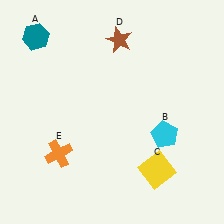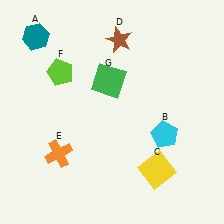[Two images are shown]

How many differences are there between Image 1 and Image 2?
There are 2 differences between the two images.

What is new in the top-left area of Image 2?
A lime pentagon (F) was added in the top-left area of Image 2.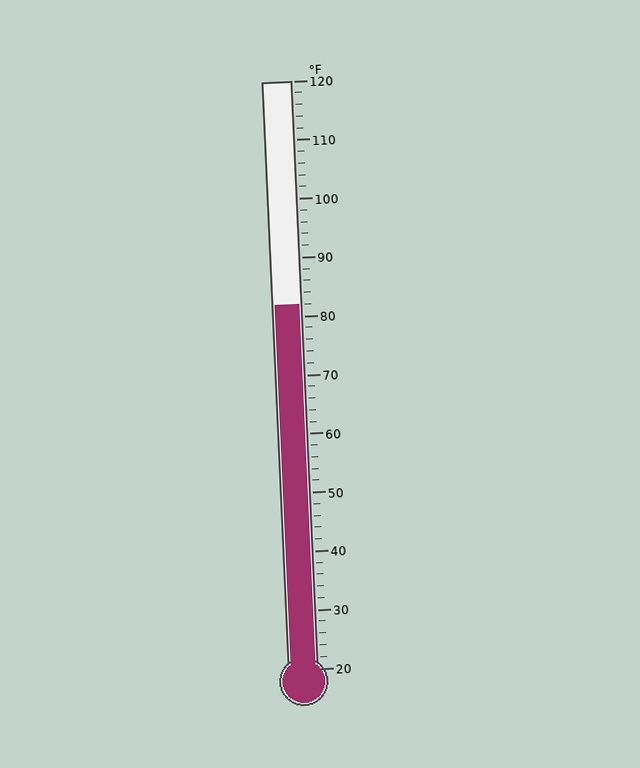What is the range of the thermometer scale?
The thermometer scale ranges from 20°F to 120°F.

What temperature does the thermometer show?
The thermometer shows approximately 82°F.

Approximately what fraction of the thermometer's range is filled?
The thermometer is filled to approximately 60% of its range.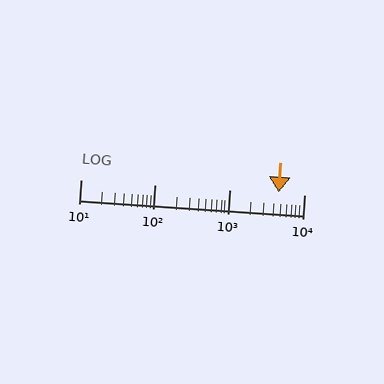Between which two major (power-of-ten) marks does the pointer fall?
The pointer is between 1000 and 10000.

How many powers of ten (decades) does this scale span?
The scale spans 3 decades, from 10 to 10000.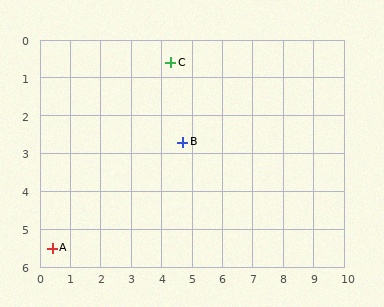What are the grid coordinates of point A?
Point A is at approximately (0.4, 5.5).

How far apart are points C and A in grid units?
Points C and A are about 6.3 grid units apart.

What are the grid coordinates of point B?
Point B is at approximately (4.7, 2.7).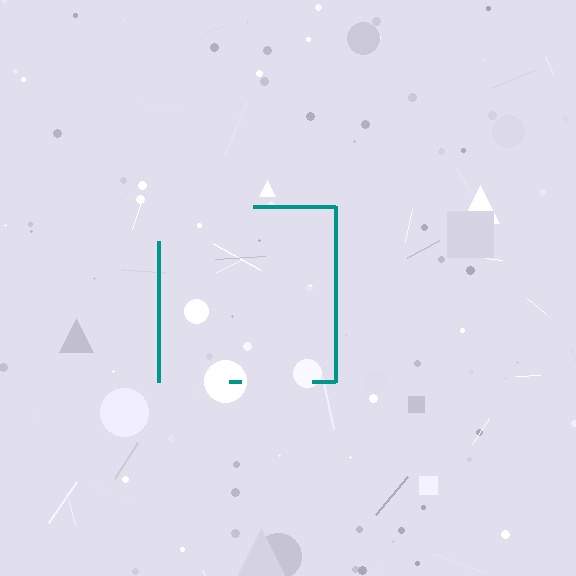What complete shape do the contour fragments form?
The contour fragments form a square.